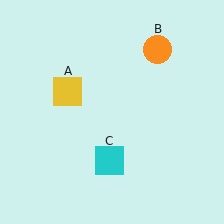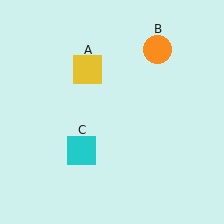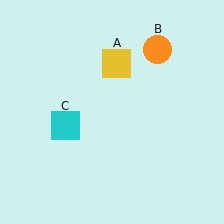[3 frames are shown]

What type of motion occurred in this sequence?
The yellow square (object A), cyan square (object C) rotated clockwise around the center of the scene.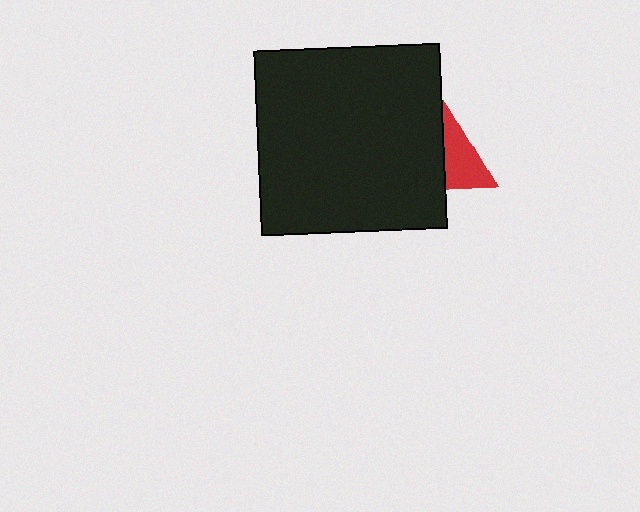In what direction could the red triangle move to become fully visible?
The red triangle could move right. That would shift it out from behind the black square entirely.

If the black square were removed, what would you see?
You would see the complete red triangle.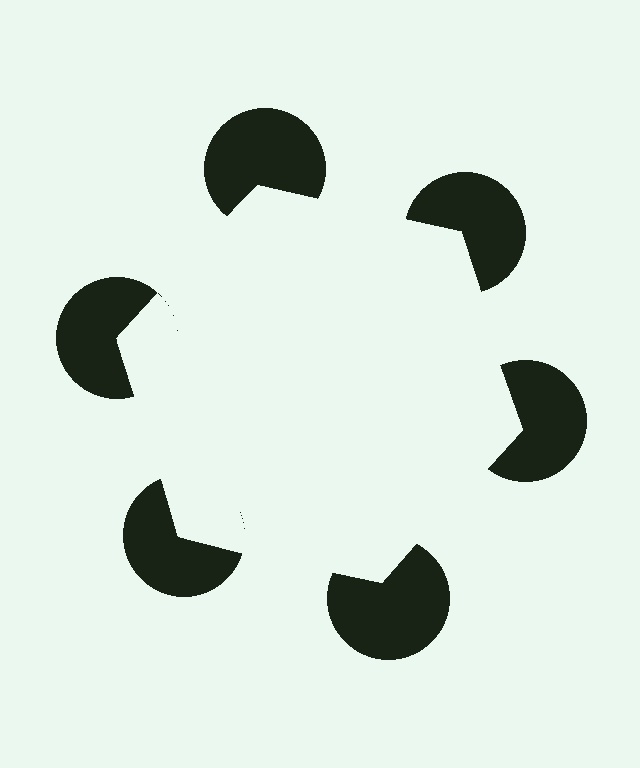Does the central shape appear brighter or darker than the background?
It typically appears slightly brighter than the background, even though no actual brightness change is drawn.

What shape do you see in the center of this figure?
An illusory hexagon — its edges are inferred from the aligned wedge cuts in the pac-man discs, not physically drawn.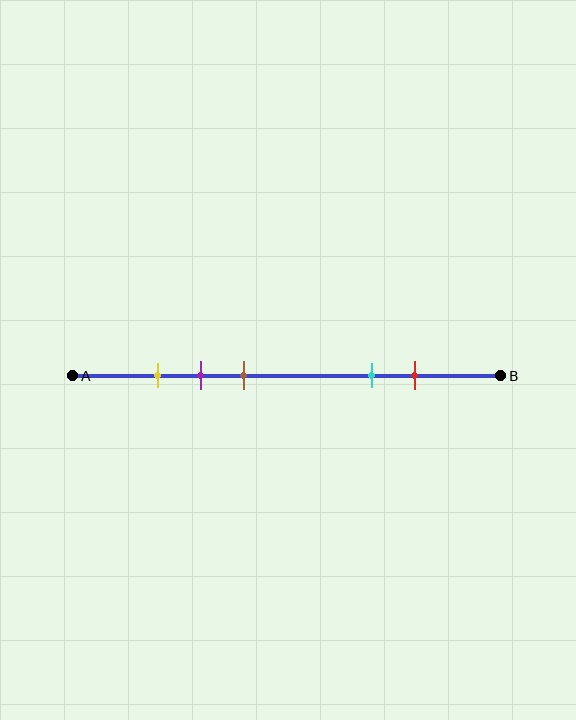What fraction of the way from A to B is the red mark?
The red mark is approximately 80% (0.8) of the way from A to B.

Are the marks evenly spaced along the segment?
No, the marks are not evenly spaced.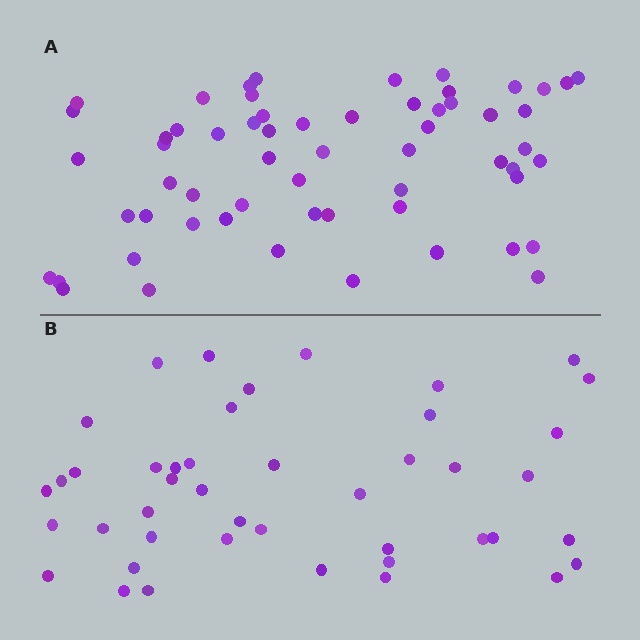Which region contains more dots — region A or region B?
Region A (the top region) has more dots.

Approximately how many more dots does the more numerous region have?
Region A has approximately 15 more dots than region B.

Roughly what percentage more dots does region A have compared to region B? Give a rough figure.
About 35% more.